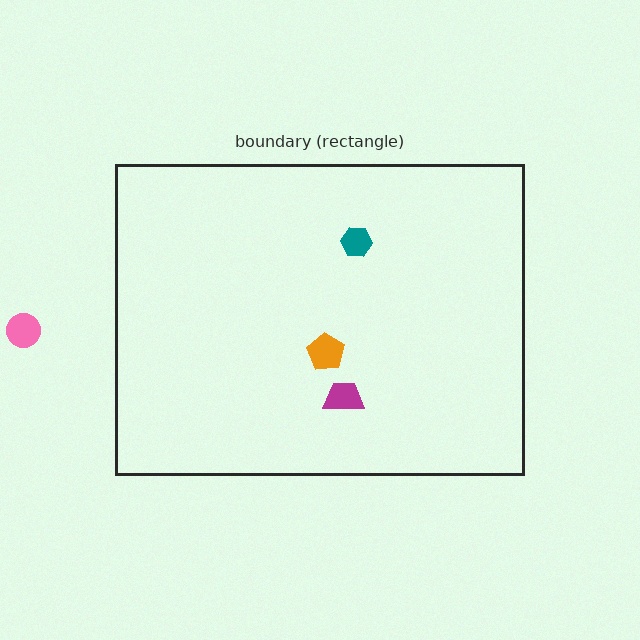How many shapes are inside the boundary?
3 inside, 1 outside.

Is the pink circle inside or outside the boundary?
Outside.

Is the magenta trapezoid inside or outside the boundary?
Inside.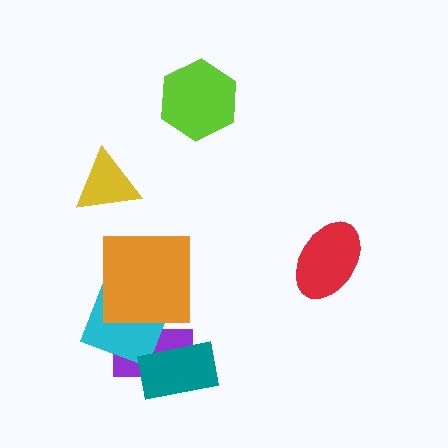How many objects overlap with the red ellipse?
0 objects overlap with the red ellipse.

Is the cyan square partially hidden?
Yes, it is partially covered by another shape.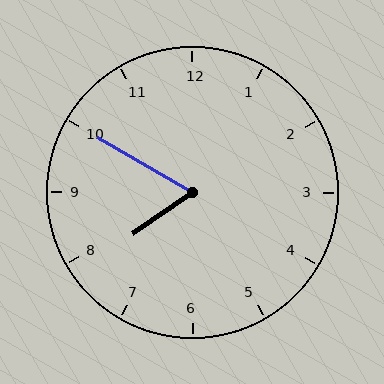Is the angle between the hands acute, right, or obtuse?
It is acute.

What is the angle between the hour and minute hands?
Approximately 65 degrees.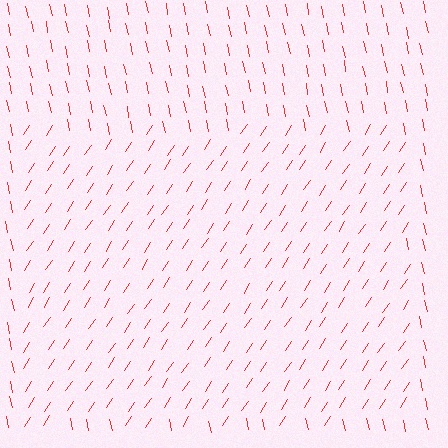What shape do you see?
I see a rectangle.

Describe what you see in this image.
The image is filled with small red line segments. A rectangle region in the image has lines oriented differently from the surrounding lines, creating a visible texture boundary.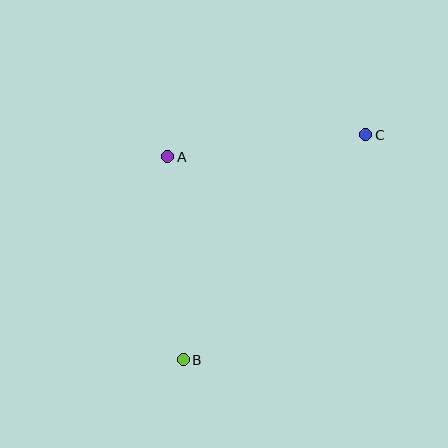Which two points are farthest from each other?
Points B and C are farthest from each other.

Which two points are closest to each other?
Points A and C are closest to each other.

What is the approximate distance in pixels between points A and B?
The distance between A and B is approximately 203 pixels.